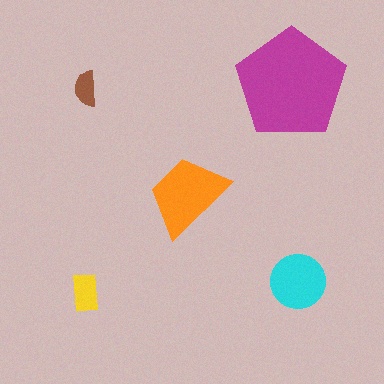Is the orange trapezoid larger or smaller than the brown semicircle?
Larger.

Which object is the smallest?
The brown semicircle.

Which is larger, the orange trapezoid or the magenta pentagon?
The magenta pentagon.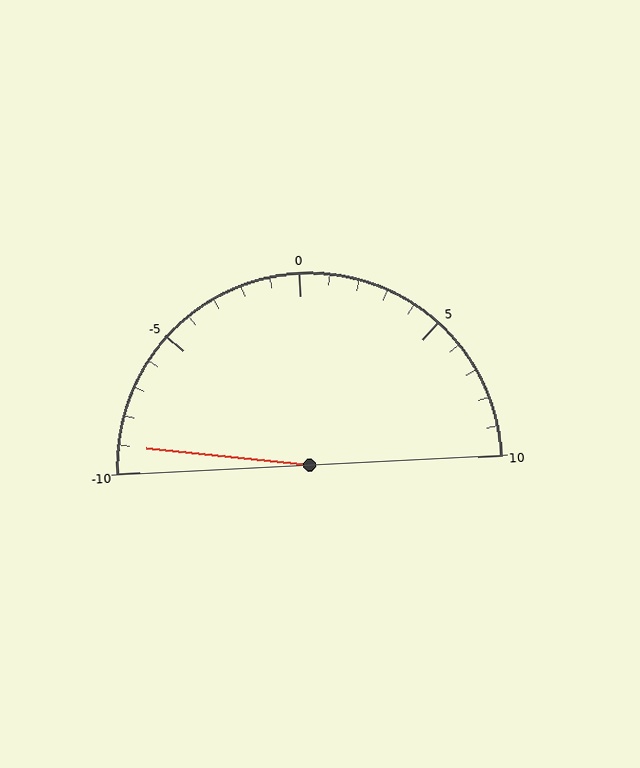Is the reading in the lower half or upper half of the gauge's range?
The reading is in the lower half of the range (-10 to 10).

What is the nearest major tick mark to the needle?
The nearest major tick mark is -10.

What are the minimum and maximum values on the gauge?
The gauge ranges from -10 to 10.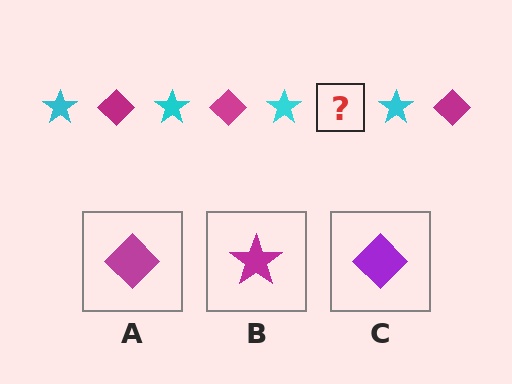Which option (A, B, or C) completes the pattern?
A.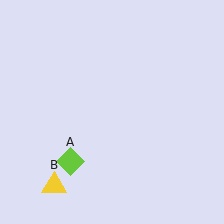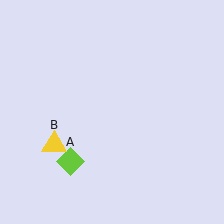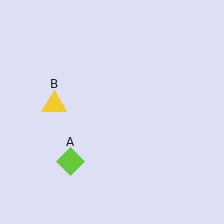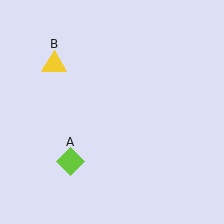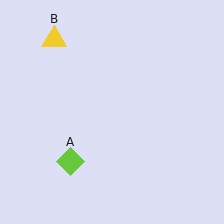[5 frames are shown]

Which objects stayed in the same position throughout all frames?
Lime diamond (object A) remained stationary.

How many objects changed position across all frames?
1 object changed position: yellow triangle (object B).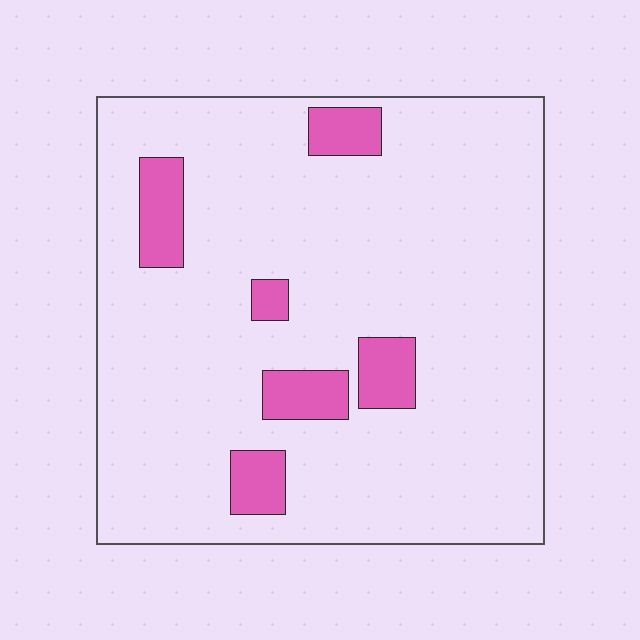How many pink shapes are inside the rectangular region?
6.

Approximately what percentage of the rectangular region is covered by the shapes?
Approximately 10%.